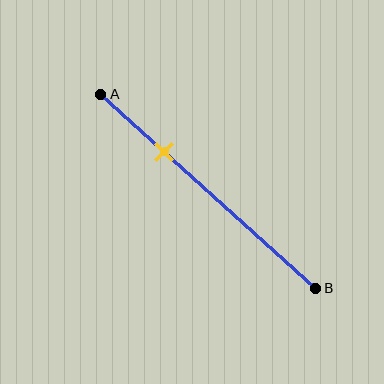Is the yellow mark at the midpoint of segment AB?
No, the mark is at about 30% from A, not at the 50% midpoint.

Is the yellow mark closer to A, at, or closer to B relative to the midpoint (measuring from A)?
The yellow mark is closer to point A than the midpoint of segment AB.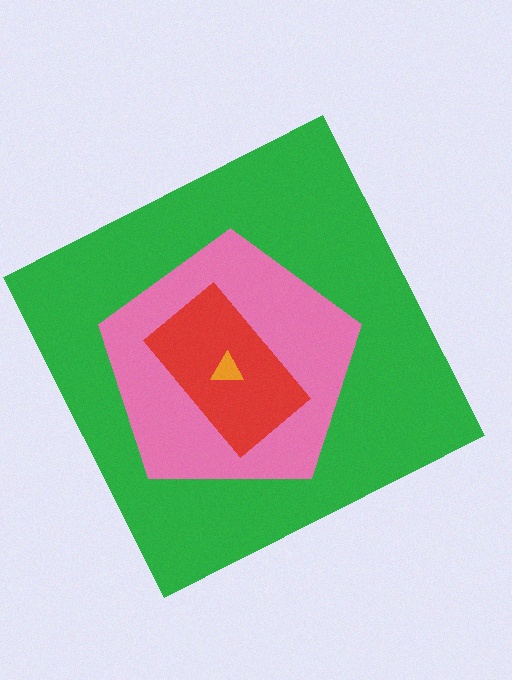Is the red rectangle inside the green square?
Yes.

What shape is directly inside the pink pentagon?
The red rectangle.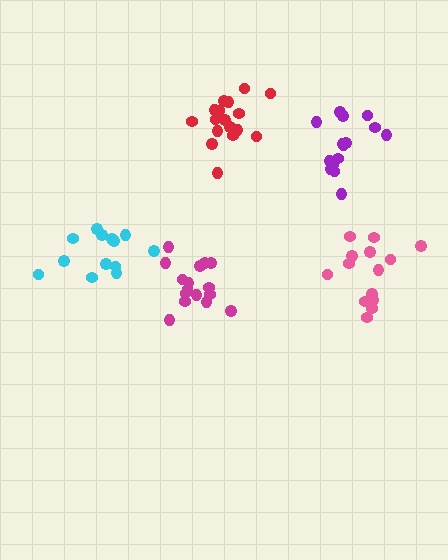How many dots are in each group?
Group 1: 15 dots, Group 2: 14 dots, Group 3: 13 dots, Group 4: 16 dots, Group 5: 17 dots (75 total).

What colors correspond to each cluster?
The clusters are colored: purple, pink, cyan, magenta, red.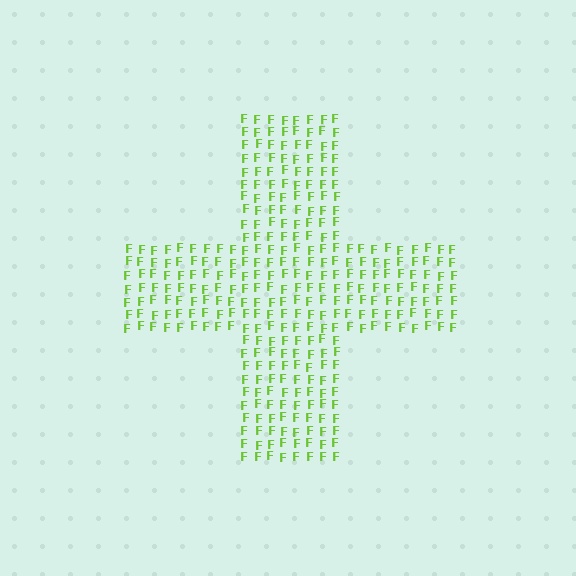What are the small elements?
The small elements are letter F's.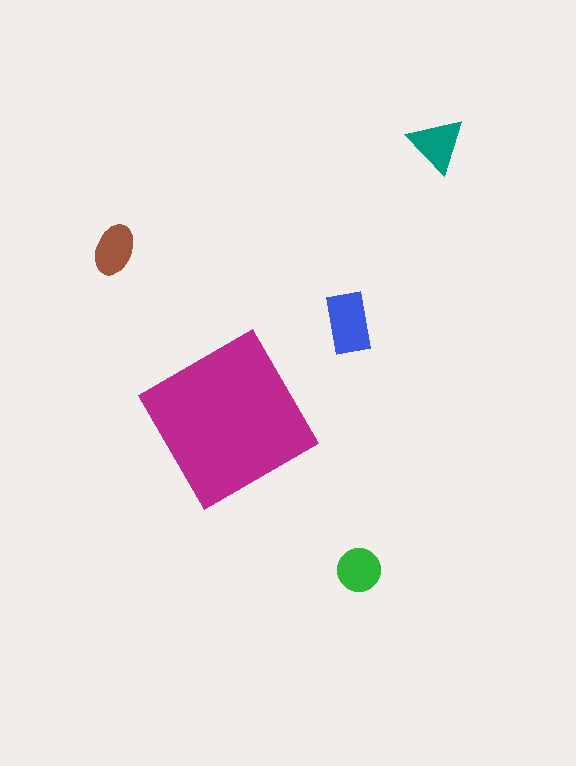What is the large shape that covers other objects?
A magenta diamond.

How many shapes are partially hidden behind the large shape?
0 shapes are partially hidden.